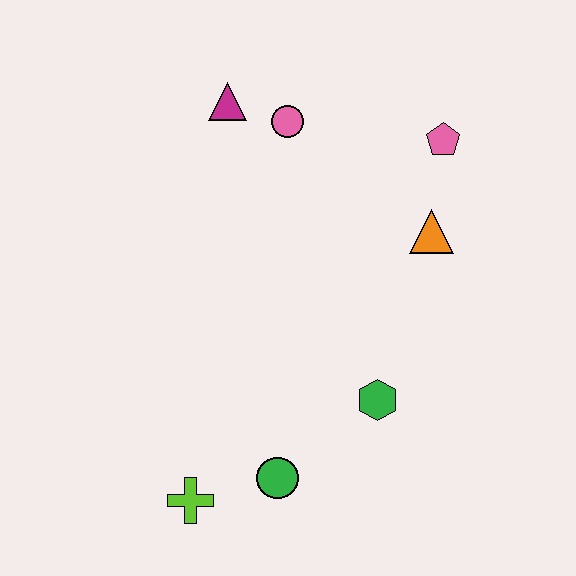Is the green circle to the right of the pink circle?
No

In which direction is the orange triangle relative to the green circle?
The orange triangle is above the green circle.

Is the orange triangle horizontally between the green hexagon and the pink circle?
No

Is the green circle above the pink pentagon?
No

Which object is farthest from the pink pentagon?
The lime cross is farthest from the pink pentagon.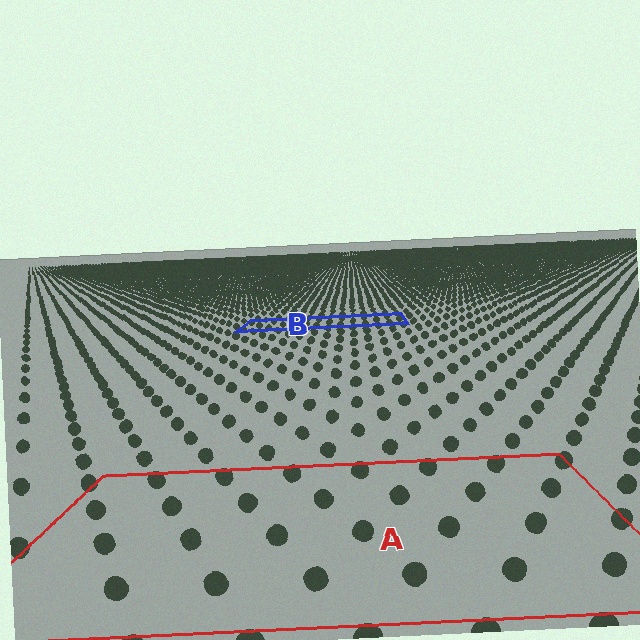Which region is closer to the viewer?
Region A is closer. The texture elements there are larger and more spread out.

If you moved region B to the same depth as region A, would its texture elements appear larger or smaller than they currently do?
They would appear larger. At a closer depth, the same texture elements are projected at a bigger on-screen size.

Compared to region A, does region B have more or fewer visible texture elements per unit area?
Region B has more texture elements per unit area — they are packed more densely because it is farther away.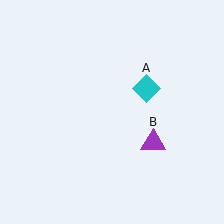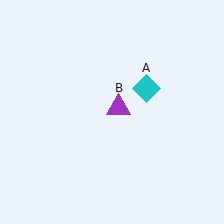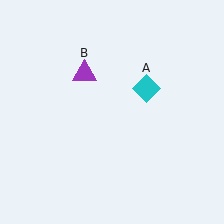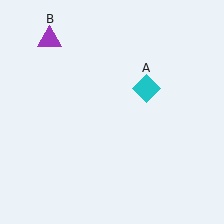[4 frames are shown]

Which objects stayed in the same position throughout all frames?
Cyan diamond (object A) remained stationary.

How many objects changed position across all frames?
1 object changed position: purple triangle (object B).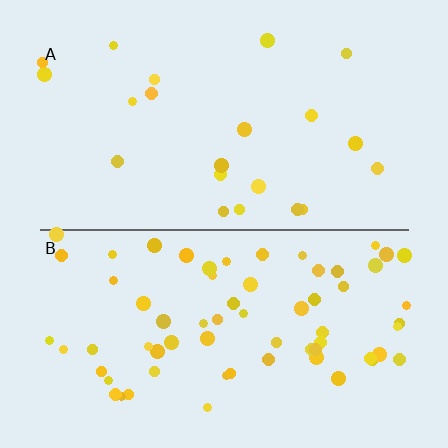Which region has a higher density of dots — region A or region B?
B (the bottom).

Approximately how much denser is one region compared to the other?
Approximately 3.1× — region B over region A.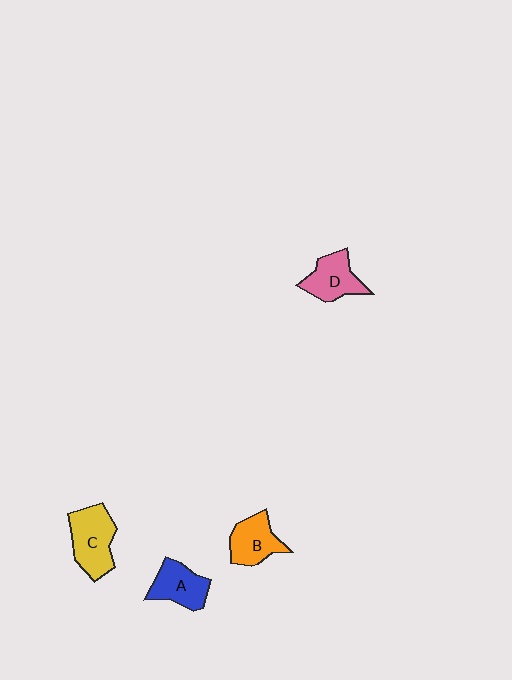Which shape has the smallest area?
Shape B (orange).